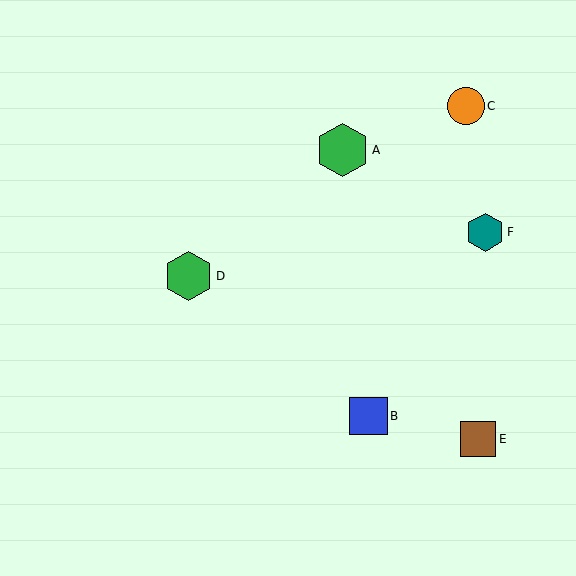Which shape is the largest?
The green hexagon (labeled A) is the largest.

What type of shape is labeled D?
Shape D is a green hexagon.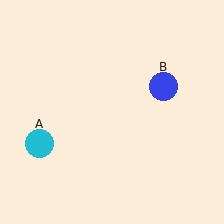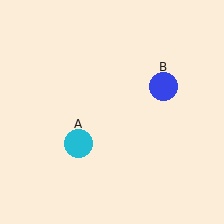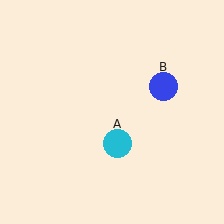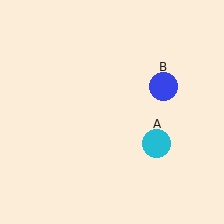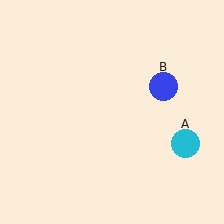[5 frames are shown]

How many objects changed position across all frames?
1 object changed position: cyan circle (object A).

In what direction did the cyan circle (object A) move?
The cyan circle (object A) moved right.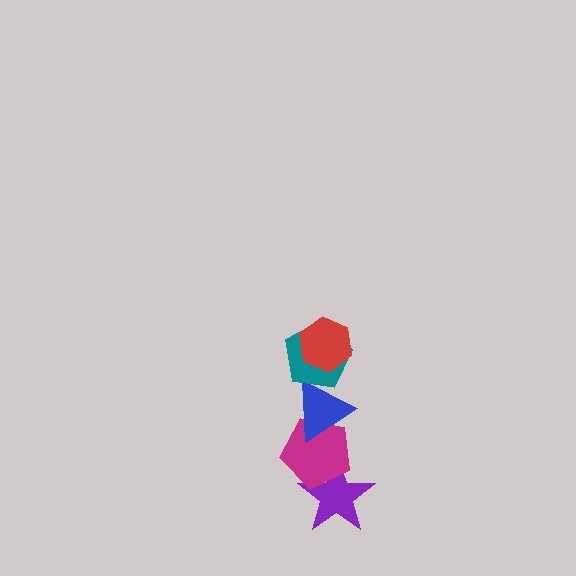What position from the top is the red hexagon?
The red hexagon is 1st from the top.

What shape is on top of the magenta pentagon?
The blue triangle is on top of the magenta pentagon.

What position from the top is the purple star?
The purple star is 5th from the top.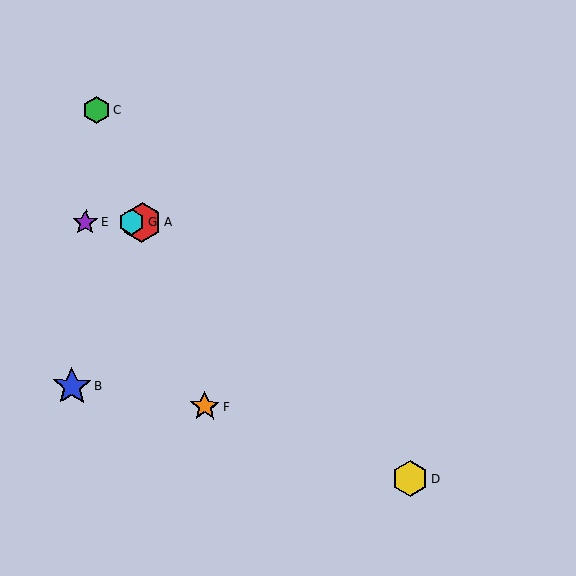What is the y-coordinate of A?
Object A is at y≈222.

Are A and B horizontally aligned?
No, A is at y≈222 and B is at y≈386.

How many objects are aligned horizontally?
3 objects (A, E, G) are aligned horizontally.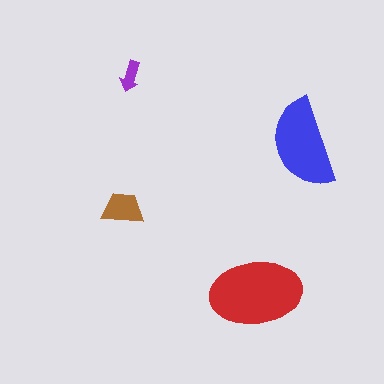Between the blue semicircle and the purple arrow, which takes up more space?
The blue semicircle.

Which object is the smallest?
The purple arrow.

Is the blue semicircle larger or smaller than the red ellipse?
Smaller.